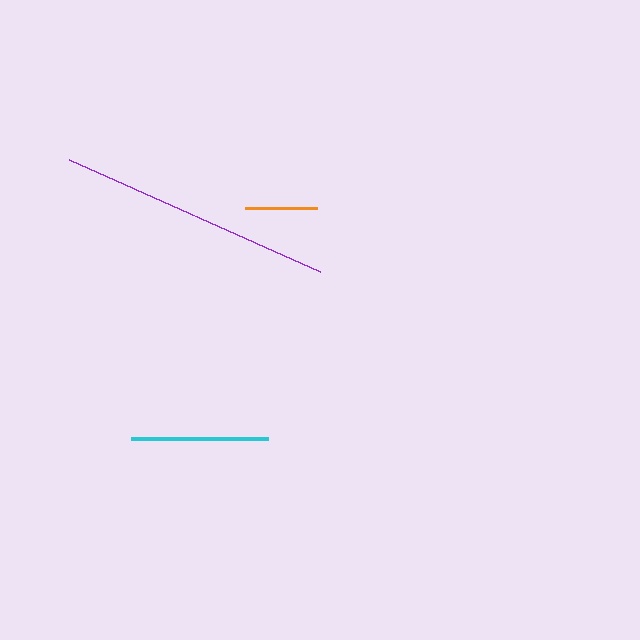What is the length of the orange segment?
The orange segment is approximately 72 pixels long.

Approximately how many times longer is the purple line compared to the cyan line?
The purple line is approximately 2.0 times the length of the cyan line.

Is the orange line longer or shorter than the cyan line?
The cyan line is longer than the orange line.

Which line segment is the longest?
The purple line is the longest at approximately 275 pixels.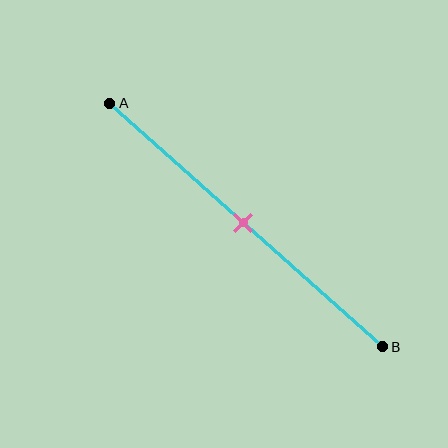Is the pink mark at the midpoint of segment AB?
Yes, the mark is approximately at the midpoint.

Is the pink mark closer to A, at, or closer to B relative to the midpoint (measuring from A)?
The pink mark is approximately at the midpoint of segment AB.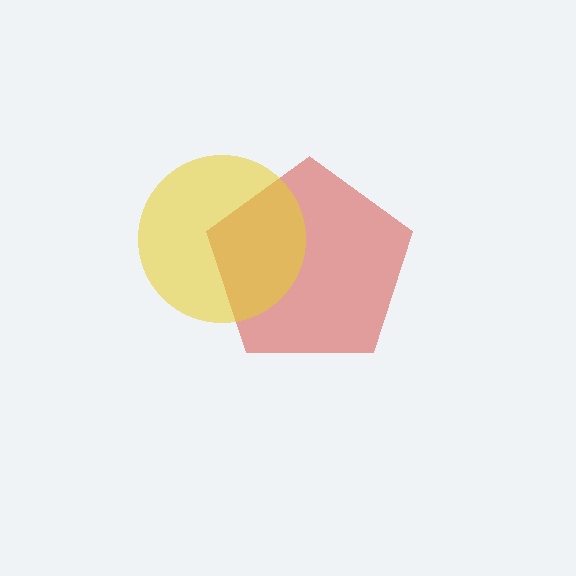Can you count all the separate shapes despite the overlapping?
Yes, there are 2 separate shapes.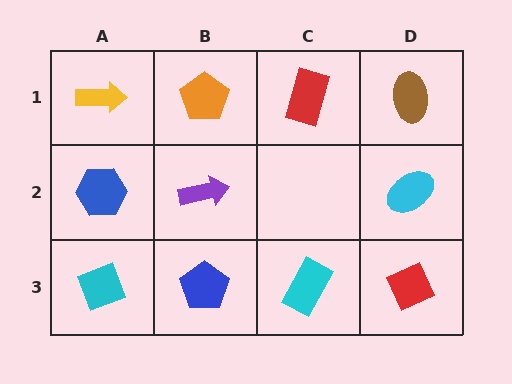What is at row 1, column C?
A red rectangle.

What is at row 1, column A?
A yellow arrow.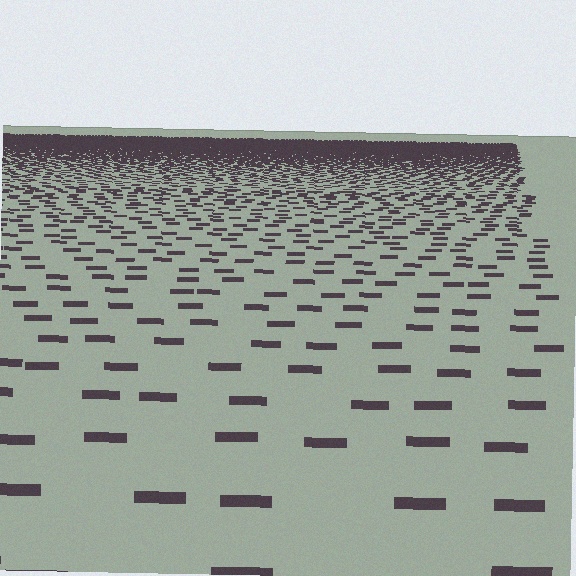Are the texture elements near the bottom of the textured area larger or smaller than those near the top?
Larger. Near the bottom, elements are closer to the viewer and appear at a bigger on-screen size.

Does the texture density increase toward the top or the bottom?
Density increases toward the top.